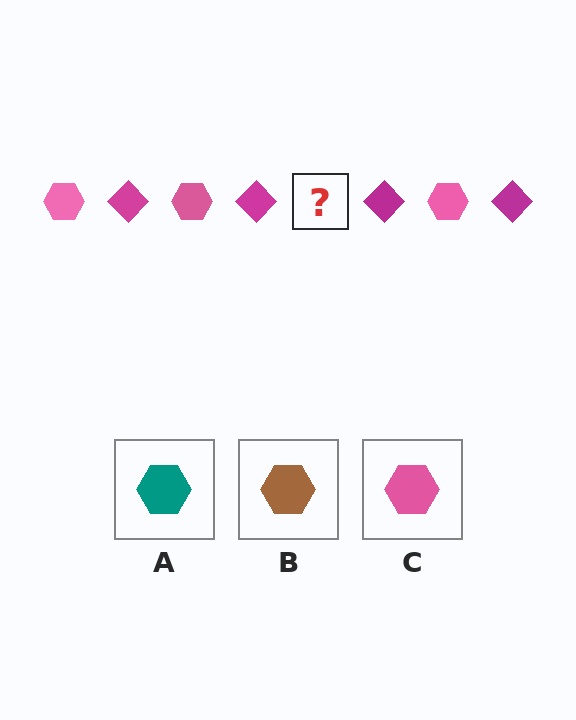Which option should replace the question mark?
Option C.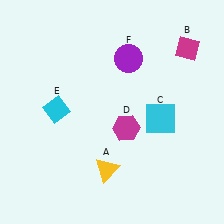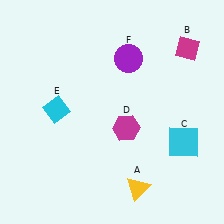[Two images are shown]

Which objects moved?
The objects that moved are: the yellow triangle (A), the cyan square (C).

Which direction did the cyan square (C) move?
The cyan square (C) moved down.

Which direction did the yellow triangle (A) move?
The yellow triangle (A) moved right.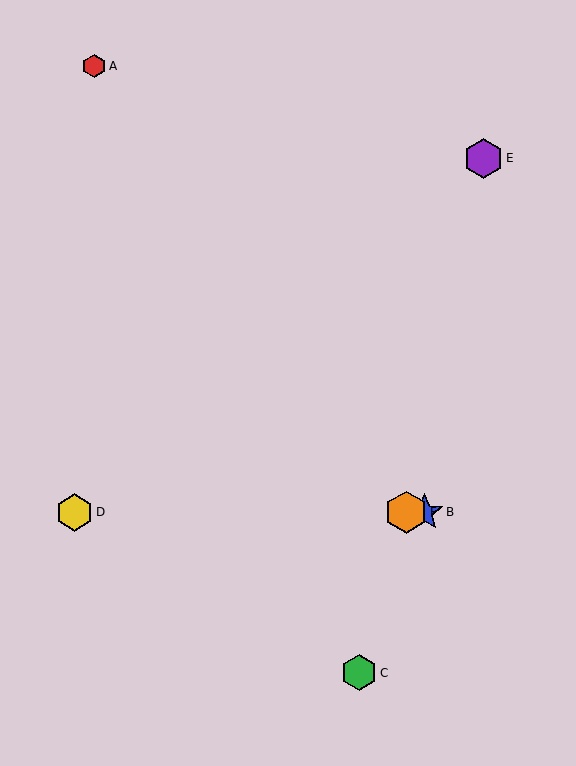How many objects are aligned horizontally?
3 objects (B, D, F) are aligned horizontally.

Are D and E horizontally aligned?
No, D is at y≈512 and E is at y≈159.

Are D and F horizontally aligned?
Yes, both are at y≈512.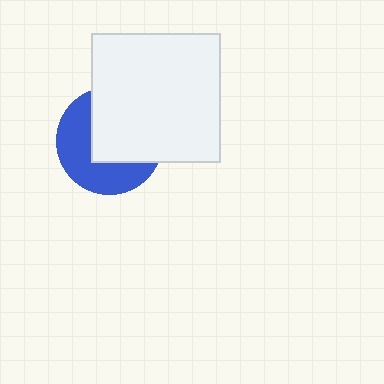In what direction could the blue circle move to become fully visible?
The blue circle could move toward the lower-left. That would shift it out from behind the white square entirely.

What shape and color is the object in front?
The object in front is a white square.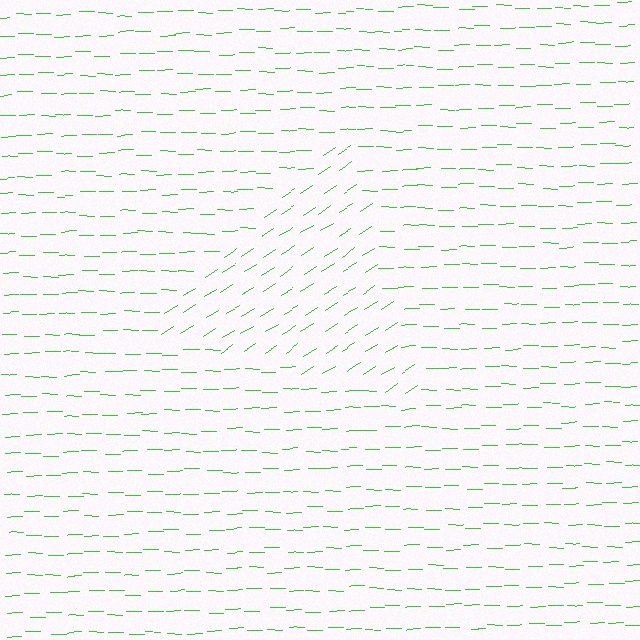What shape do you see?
I see a triangle.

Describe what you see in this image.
The image is filled with small green line segments. A triangle region in the image has lines oriented differently from the surrounding lines, creating a visible texture boundary.